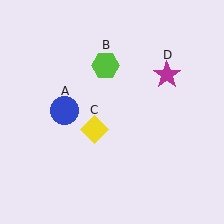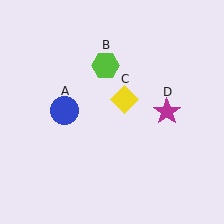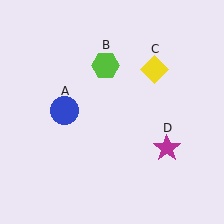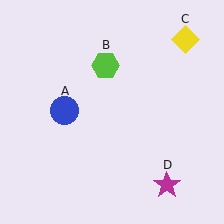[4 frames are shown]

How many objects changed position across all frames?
2 objects changed position: yellow diamond (object C), magenta star (object D).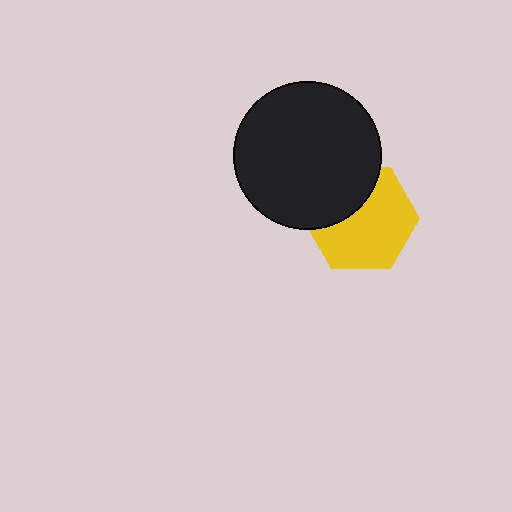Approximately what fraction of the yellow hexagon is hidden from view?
Roughly 33% of the yellow hexagon is hidden behind the black circle.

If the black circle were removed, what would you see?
You would see the complete yellow hexagon.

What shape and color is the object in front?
The object in front is a black circle.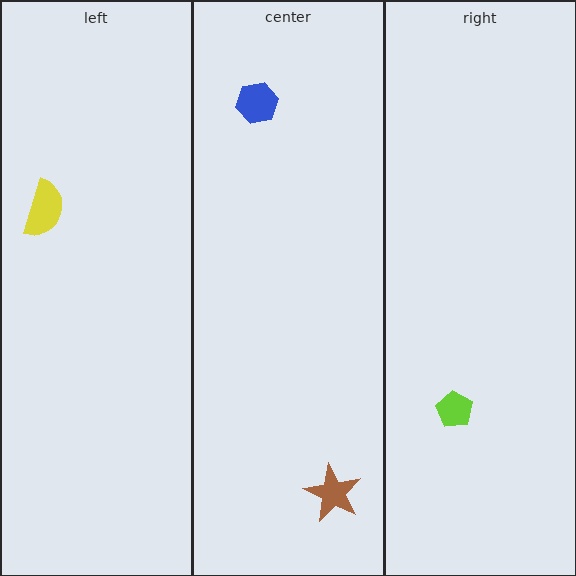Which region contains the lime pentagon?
The right region.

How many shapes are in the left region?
1.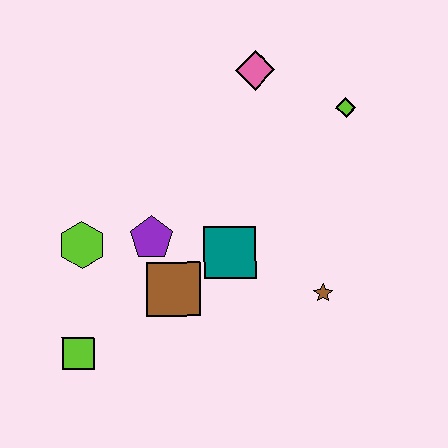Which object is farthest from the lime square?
The lime diamond is farthest from the lime square.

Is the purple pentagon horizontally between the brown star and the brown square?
No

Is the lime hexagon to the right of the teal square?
No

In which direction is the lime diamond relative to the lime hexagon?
The lime diamond is to the right of the lime hexagon.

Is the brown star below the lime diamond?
Yes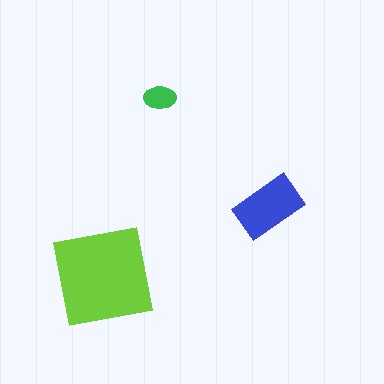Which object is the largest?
The lime square.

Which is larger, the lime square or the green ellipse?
The lime square.